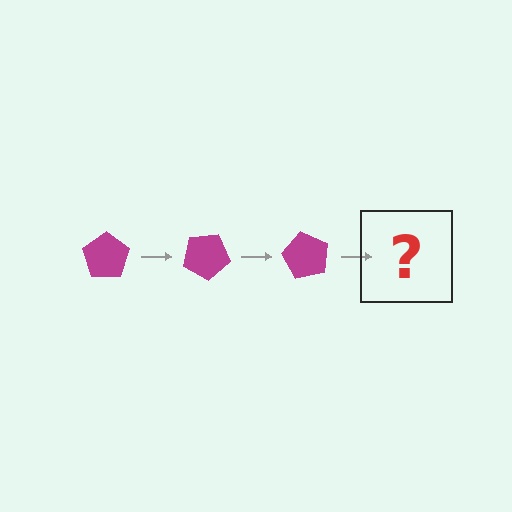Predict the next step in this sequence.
The next step is a magenta pentagon rotated 90 degrees.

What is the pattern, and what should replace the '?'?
The pattern is that the pentagon rotates 30 degrees each step. The '?' should be a magenta pentagon rotated 90 degrees.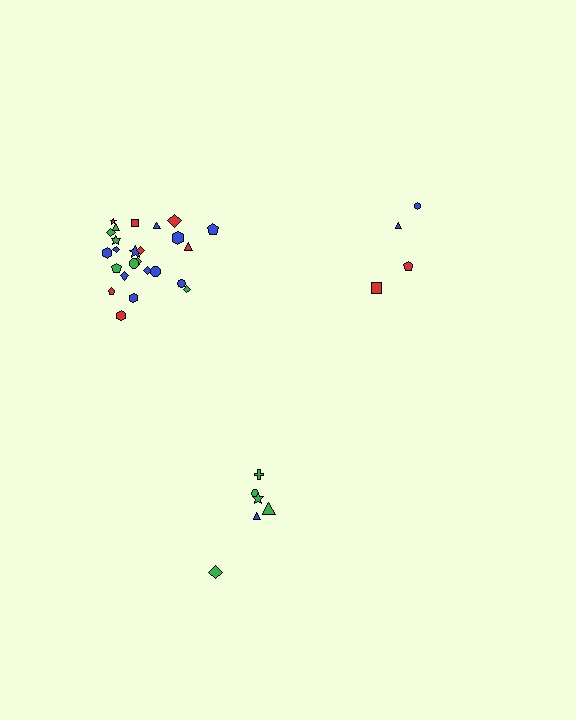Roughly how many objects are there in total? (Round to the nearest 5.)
Roughly 35 objects in total.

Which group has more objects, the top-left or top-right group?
The top-left group.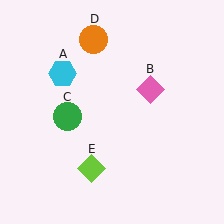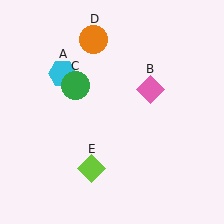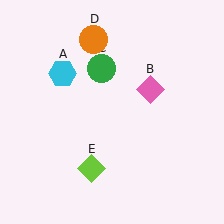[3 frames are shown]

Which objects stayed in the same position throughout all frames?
Cyan hexagon (object A) and pink diamond (object B) and orange circle (object D) and lime diamond (object E) remained stationary.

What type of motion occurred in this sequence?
The green circle (object C) rotated clockwise around the center of the scene.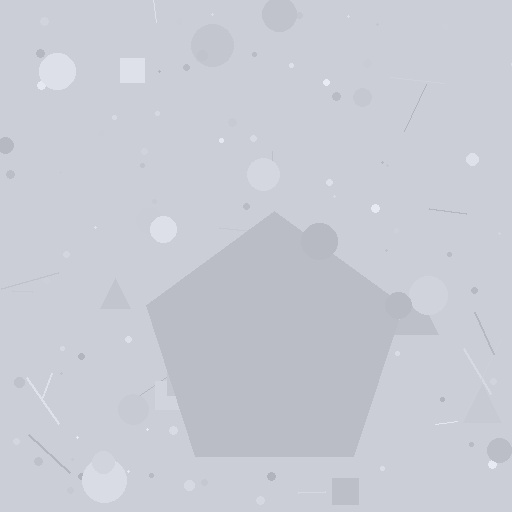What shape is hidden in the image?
A pentagon is hidden in the image.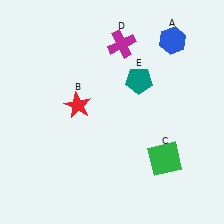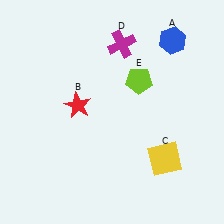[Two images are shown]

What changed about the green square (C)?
In Image 1, C is green. In Image 2, it changed to yellow.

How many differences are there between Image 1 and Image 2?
There are 2 differences between the two images.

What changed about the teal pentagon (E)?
In Image 1, E is teal. In Image 2, it changed to lime.